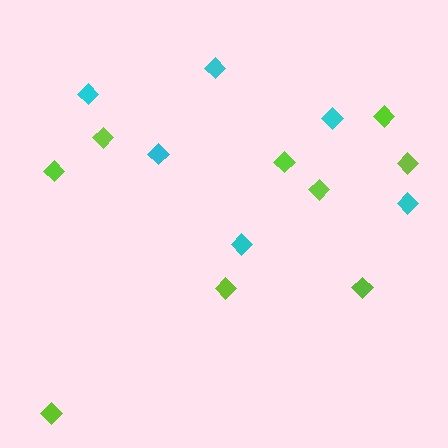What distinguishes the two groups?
There are 2 groups: one group of lime diamonds (9) and one group of cyan diamonds (6).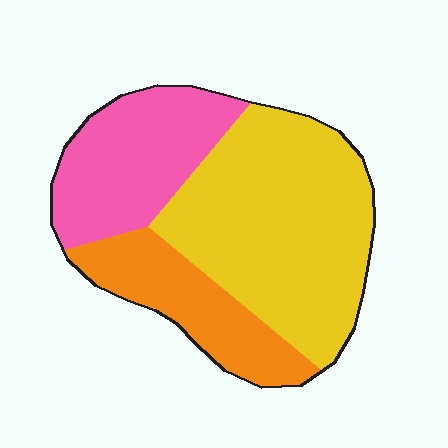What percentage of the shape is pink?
Pink covers around 25% of the shape.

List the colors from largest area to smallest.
From largest to smallest: yellow, pink, orange.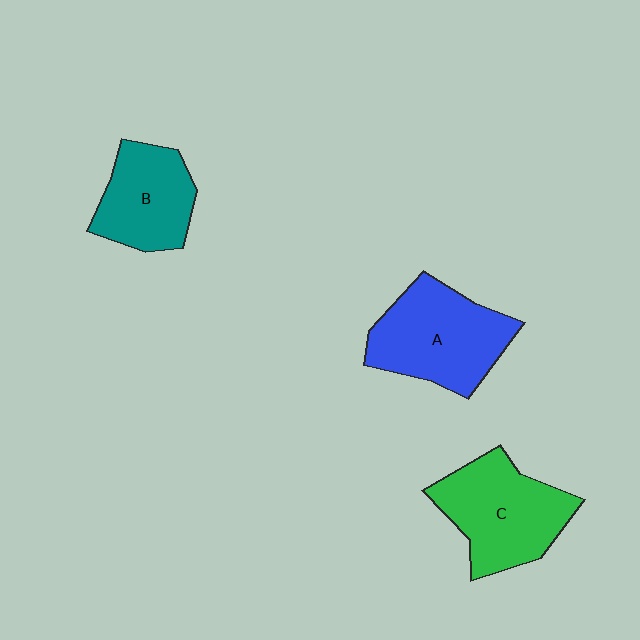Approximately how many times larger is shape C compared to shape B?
Approximately 1.3 times.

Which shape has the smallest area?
Shape B (teal).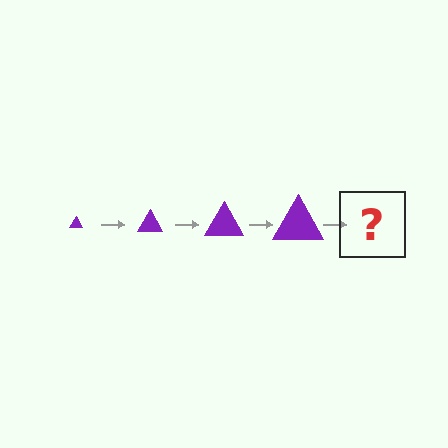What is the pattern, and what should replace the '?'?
The pattern is that the triangle gets progressively larger each step. The '?' should be a purple triangle, larger than the previous one.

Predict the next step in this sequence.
The next step is a purple triangle, larger than the previous one.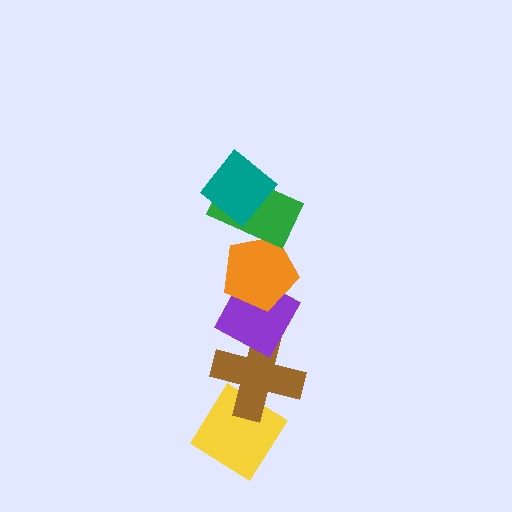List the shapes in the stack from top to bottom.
From top to bottom: the teal diamond, the green rectangle, the orange pentagon, the purple diamond, the brown cross, the yellow diamond.